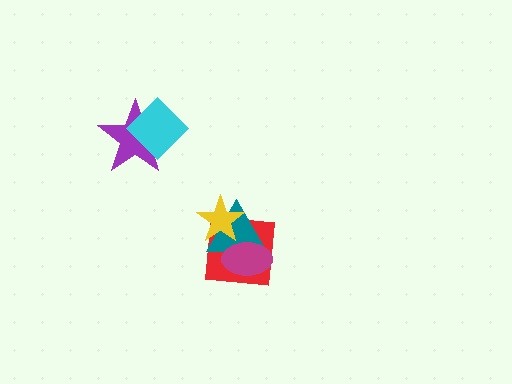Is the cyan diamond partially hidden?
No, no other shape covers it.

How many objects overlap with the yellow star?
2 objects overlap with the yellow star.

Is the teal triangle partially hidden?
Yes, it is partially covered by another shape.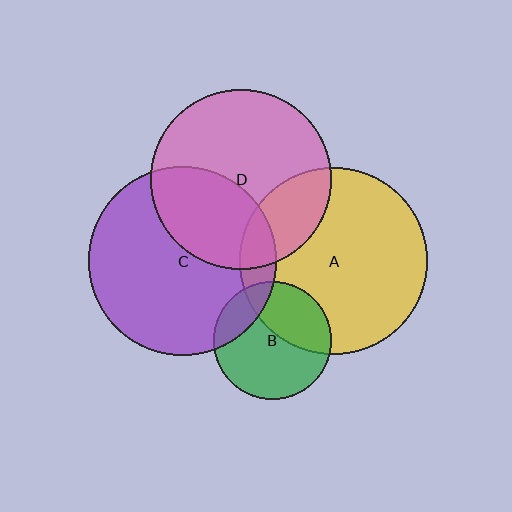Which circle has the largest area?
Circle C (purple).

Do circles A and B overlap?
Yes.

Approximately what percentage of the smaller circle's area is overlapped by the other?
Approximately 35%.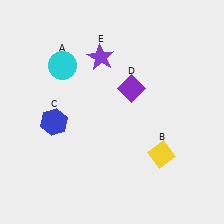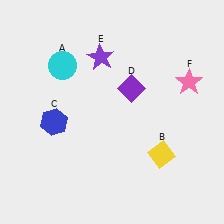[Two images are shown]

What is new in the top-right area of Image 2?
A pink star (F) was added in the top-right area of Image 2.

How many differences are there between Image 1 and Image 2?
There is 1 difference between the two images.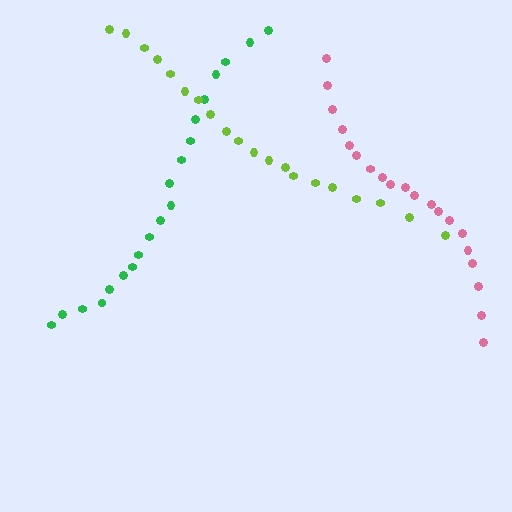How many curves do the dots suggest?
There are 3 distinct paths.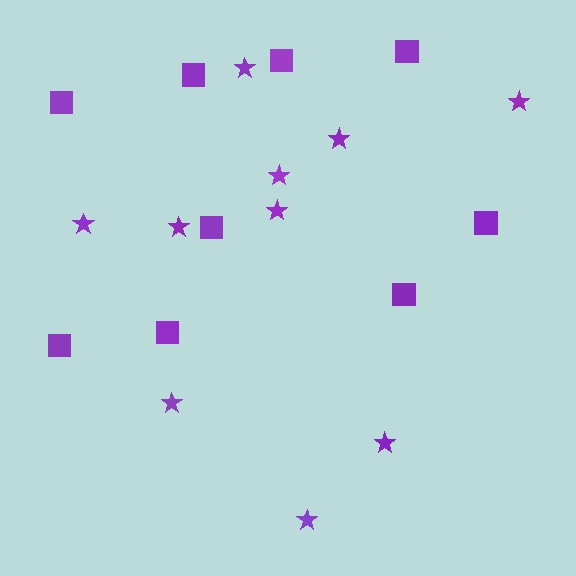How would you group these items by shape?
There are 2 groups: one group of stars (10) and one group of squares (9).